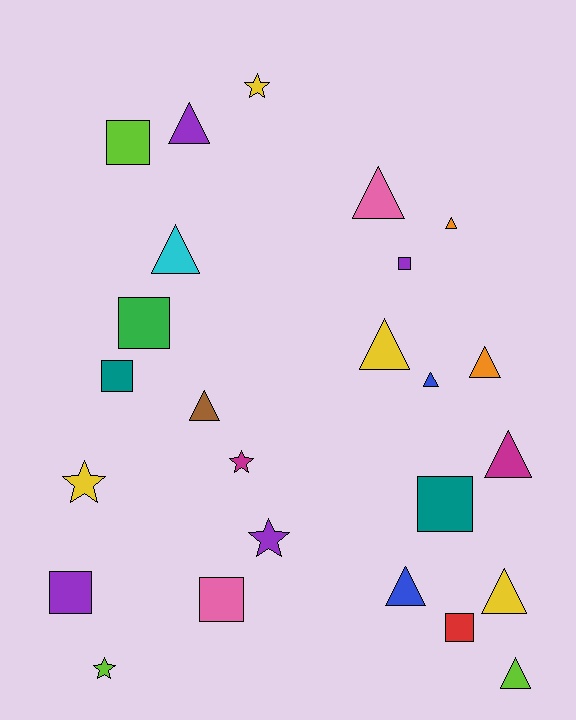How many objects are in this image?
There are 25 objects.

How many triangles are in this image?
There are 12 triangles.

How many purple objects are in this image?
There are 4 purple objects.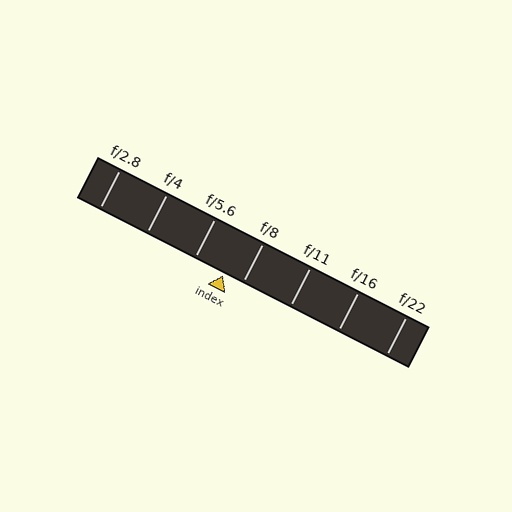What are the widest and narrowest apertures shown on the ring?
The widest aperture shown is f/2.8 and the narrowest is f/22.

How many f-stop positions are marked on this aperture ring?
There are 7 f-stop positions marked.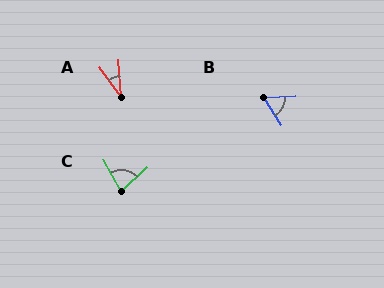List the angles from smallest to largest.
A (33°), B (59°), C (75°).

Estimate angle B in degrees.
Approximately 59 degrees.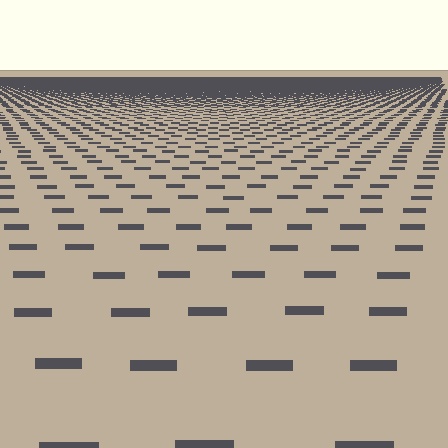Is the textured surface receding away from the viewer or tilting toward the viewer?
The surface is receding away from the viewer. Texture elements get smaller and denser toward the top.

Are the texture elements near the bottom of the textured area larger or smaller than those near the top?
Larger. Near the bottom, elements are closer to the viewer and appear at a bigger on-screen size.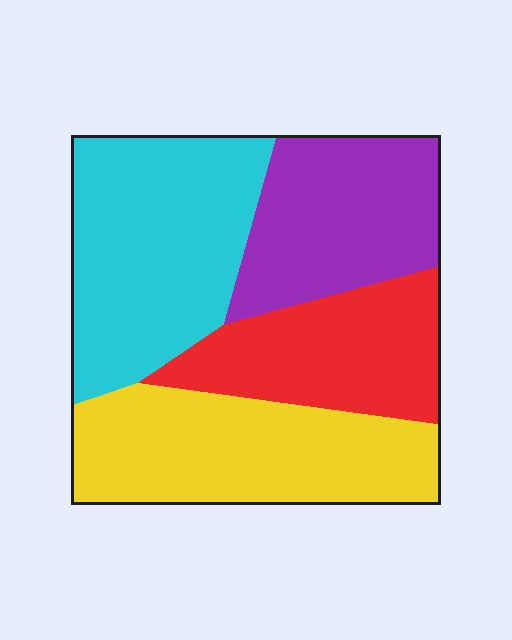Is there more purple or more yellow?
Yellow.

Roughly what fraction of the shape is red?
Red takes up about one fifth (1/5) of the shape.